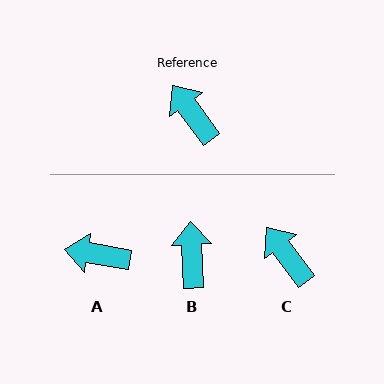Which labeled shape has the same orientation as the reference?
C.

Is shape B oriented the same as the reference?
No, it is off by about 33 degrees.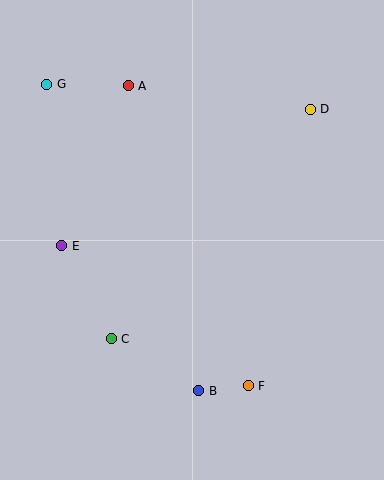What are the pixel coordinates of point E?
Point E is at (62, 246).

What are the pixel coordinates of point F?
Point F is at (248, 386).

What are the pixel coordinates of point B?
Point B is at (199, 391).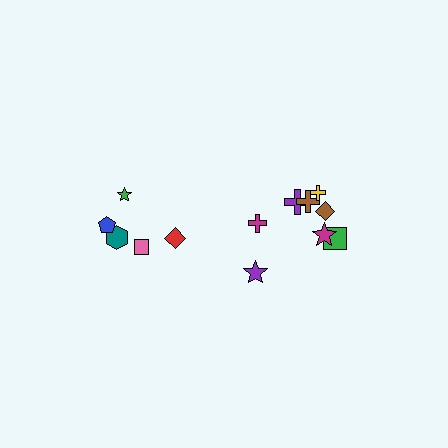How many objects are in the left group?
There are 5 objects.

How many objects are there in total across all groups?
There are 13 objects.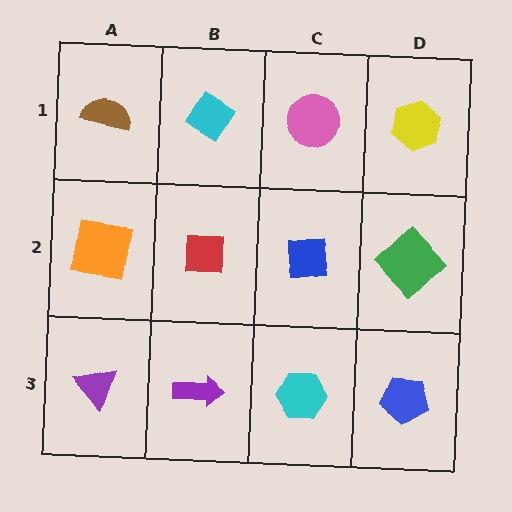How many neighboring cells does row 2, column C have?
4.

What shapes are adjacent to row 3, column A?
An orange square (row 2, column A), a purple arrow (row 3, column B).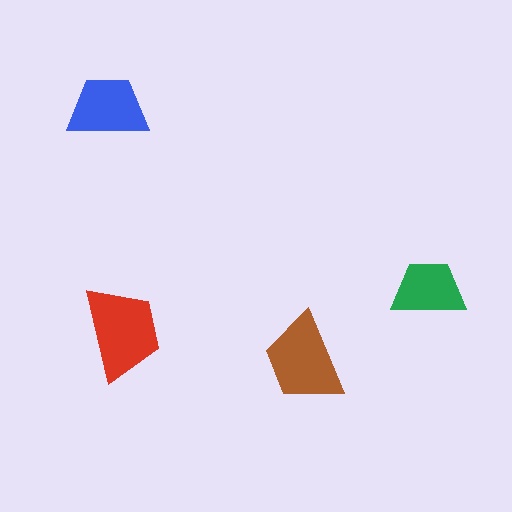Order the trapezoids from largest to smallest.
the red one, the brown one, the blue one, the green one.